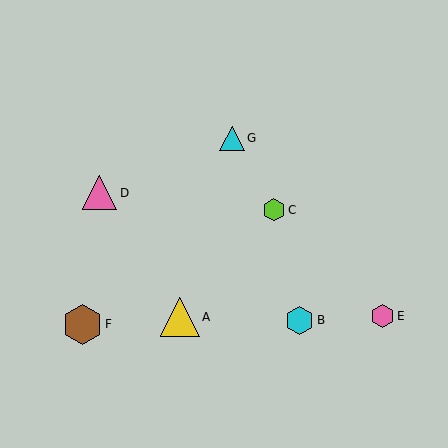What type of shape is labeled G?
Shape G is a cyan triangle.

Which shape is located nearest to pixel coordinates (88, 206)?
The pink triangle (labeled D) at (99, 193) is nearest to that location.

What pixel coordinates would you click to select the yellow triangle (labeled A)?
Click at (180, 317) to select the yellow triangle A.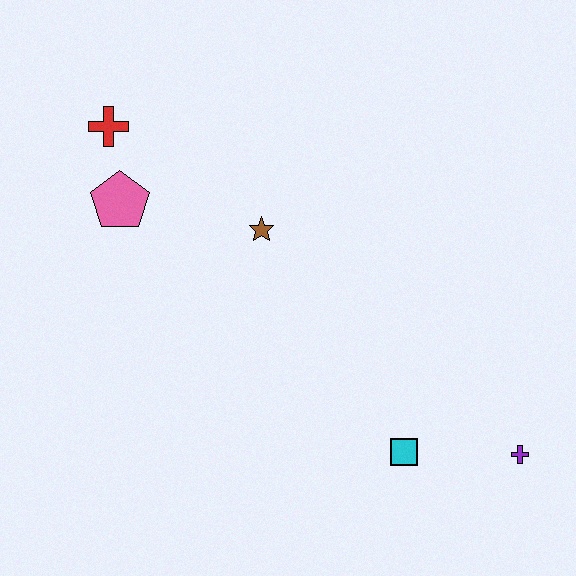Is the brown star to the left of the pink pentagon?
No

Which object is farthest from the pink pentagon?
The purple cross is farthest from the pink pentagon.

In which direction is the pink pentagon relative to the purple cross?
The pink pentagon is to the left of the purple cross.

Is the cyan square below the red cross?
Yes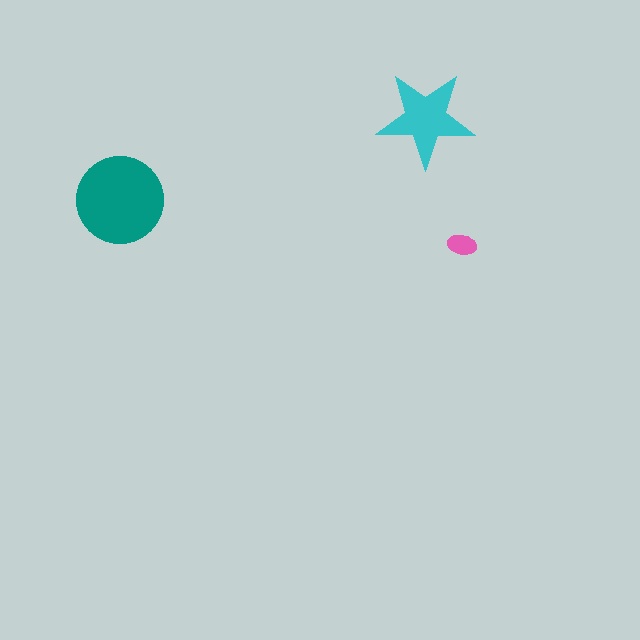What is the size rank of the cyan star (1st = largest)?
2nd.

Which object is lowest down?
The pink ellipse is bottommost.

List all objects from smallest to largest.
The pink ellipse, the cyan star, the teal circle.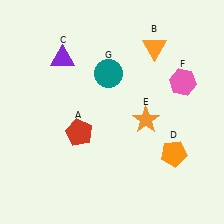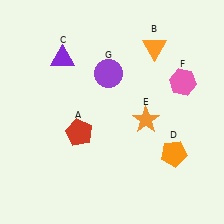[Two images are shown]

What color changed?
The circle (G) changed from teal in Image 1 to purple in Image 2.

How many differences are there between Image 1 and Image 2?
There is 1 difference between the two images.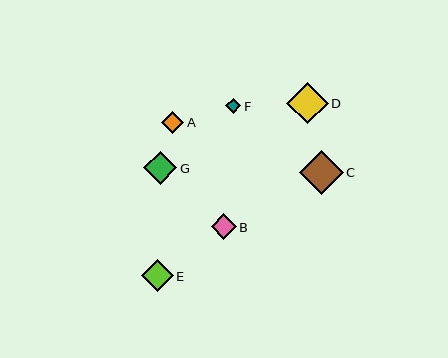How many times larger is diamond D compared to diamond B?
Diamond D is approximately 1.6 times the size of diamond B.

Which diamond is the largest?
Diamond C is the largest with a size of approximately 43 pixels.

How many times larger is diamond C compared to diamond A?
Diamond C is approximately 2.0 times the size of diamond A.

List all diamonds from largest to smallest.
From largest to smallest: C, D, G, E, B, A, F.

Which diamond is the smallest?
Diamond F is the smallest with a size of approximately 15 pixels.